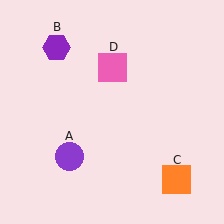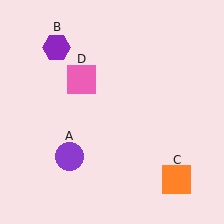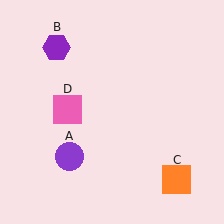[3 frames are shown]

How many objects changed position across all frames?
1 object changed position: pink square (object D).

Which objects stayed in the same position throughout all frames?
Purple circle (object A) and purple hexagon (object B) and orange square (object C) remained stationary.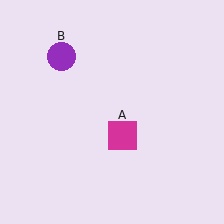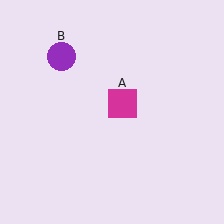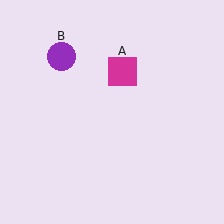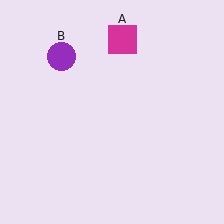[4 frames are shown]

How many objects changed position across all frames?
1 object changed position: magenta square (object A).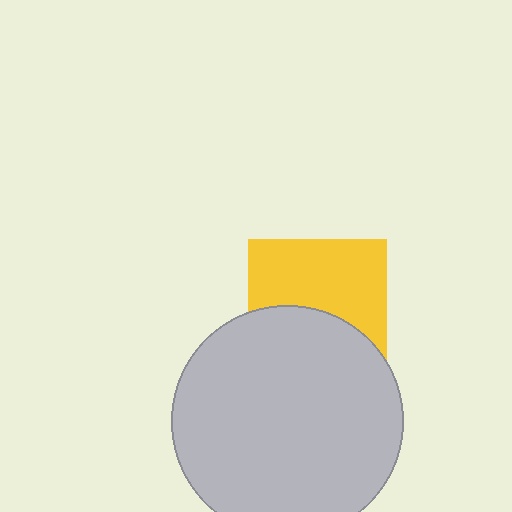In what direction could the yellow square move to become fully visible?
The yellow square could move up. That would shift it out from behind the light gray circle entirely.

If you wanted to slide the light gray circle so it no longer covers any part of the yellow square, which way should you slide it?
Slide it down — that is the most direct way to separate the two shapes.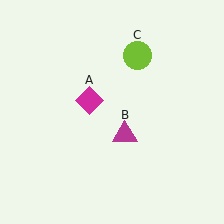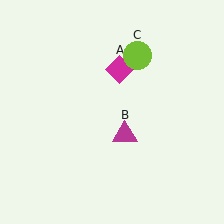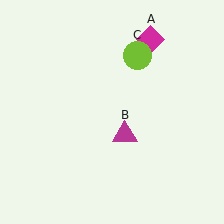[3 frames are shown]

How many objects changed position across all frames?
1 object changed position: magenta diamond (object A).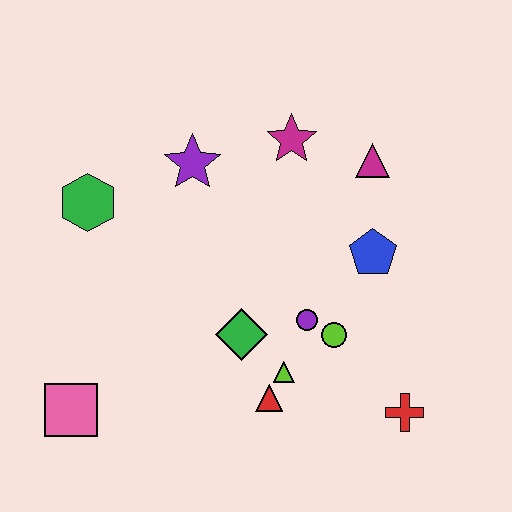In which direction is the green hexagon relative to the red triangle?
The green hexagon is above the red triangle.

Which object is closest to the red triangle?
The lime triangle is closest to the red triangle.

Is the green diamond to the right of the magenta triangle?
No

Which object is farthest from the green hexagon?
The red cross is farthest from the green hexagon.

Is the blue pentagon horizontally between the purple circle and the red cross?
Yes